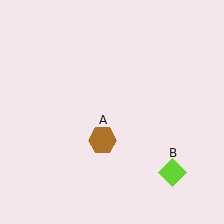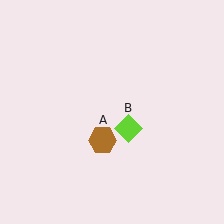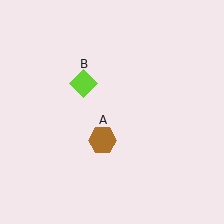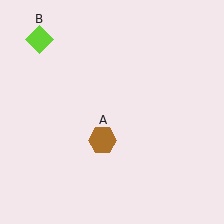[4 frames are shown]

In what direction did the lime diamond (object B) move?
The lime diamond (object B) moved up and to the left.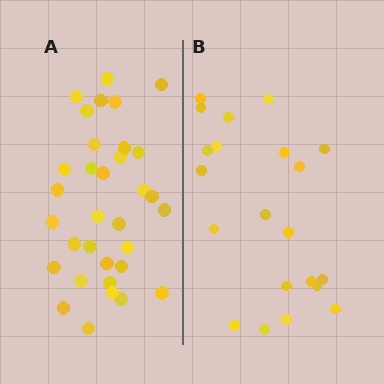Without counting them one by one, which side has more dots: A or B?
Region A (the left region) has more dots.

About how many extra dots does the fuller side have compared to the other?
Region A has roughly 12 or so more dots than region B.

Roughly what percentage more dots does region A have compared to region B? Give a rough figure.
About 55% more.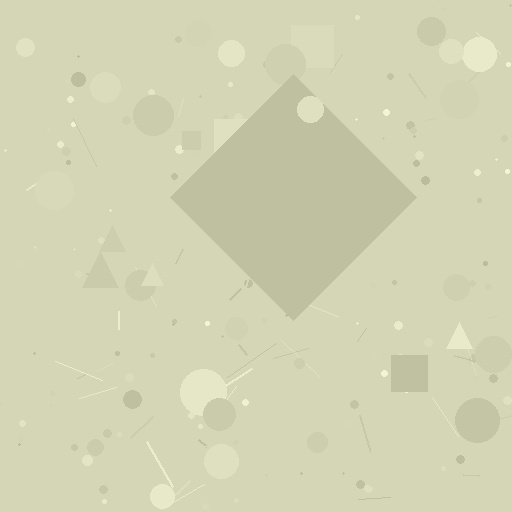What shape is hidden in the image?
A diamond is hidden in the image.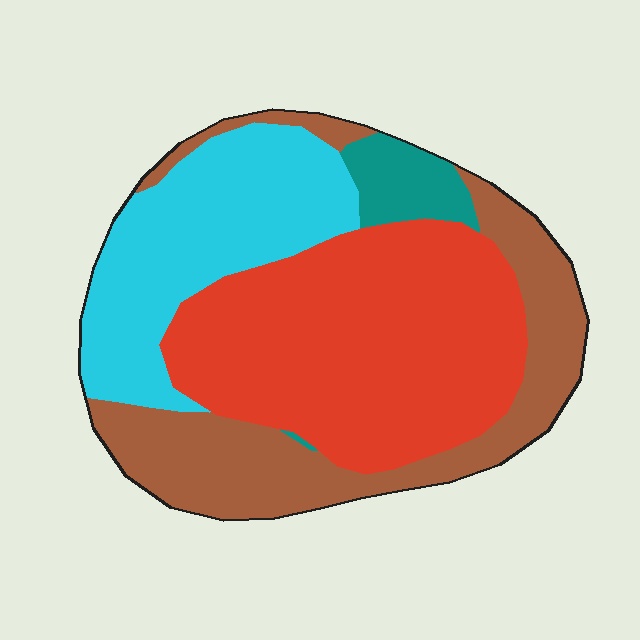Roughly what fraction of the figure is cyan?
Cyan takes up between a quarter and a half of the figure.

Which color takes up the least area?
Teal, at roughly 5%.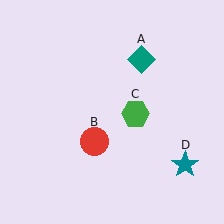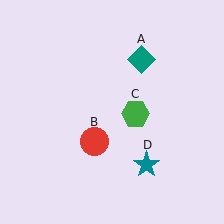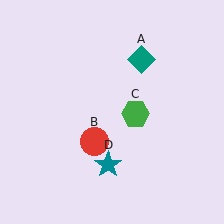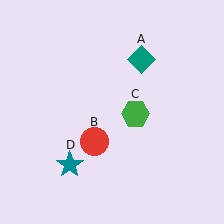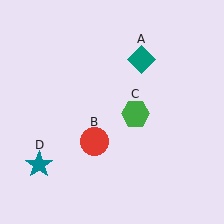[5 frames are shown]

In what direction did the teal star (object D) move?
The teal star (object D) moved left.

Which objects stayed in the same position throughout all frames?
Teal diamond (object A) and red circle (object B) and green hexagon (object C) remained stationary.